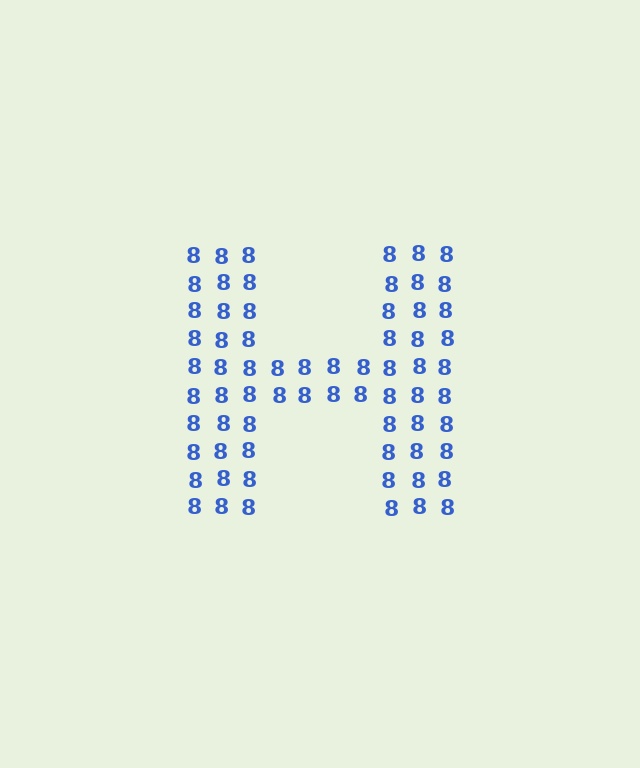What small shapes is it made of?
It is made of small digit 8's.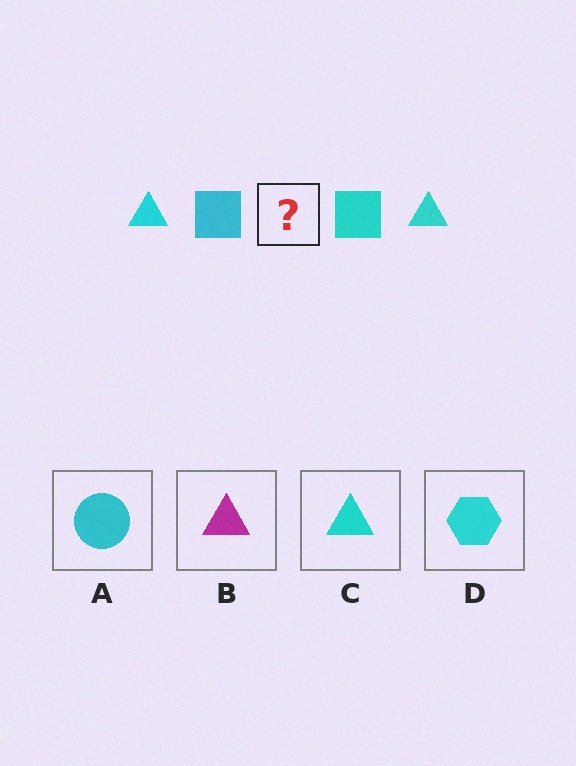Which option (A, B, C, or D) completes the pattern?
C.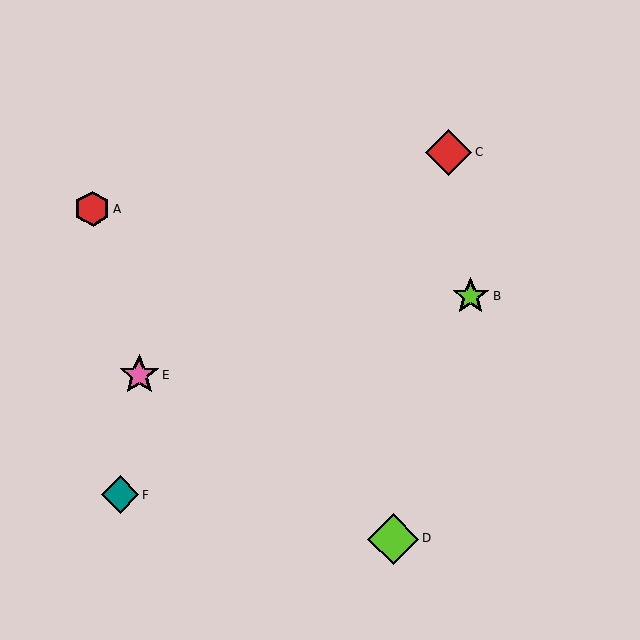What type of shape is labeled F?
Shape F is a teal diamond.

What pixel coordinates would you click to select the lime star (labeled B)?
Click at (471, 297) to select the lime star B.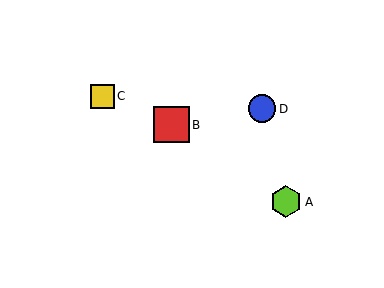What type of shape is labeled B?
Shape B is a red square.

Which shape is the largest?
The red square (labeled B) is the largest.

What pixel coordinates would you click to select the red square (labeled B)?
Click at (171, 125) to select the red square B.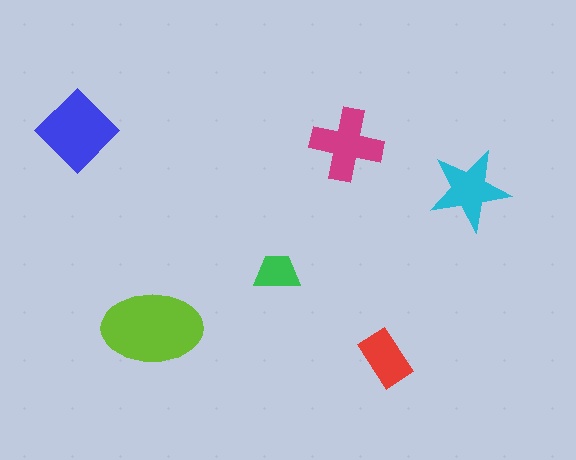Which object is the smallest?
The green trapezoid.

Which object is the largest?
The lime ellipse.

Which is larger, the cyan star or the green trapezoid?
The cyan star.